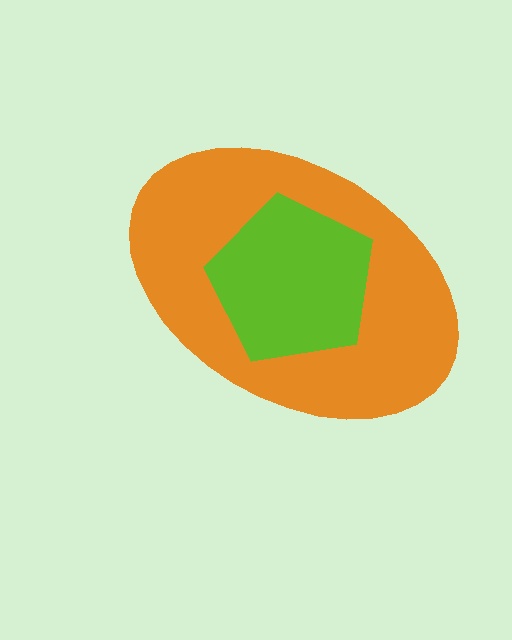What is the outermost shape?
The orange ellipse.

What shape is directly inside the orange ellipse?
The lime pentagon.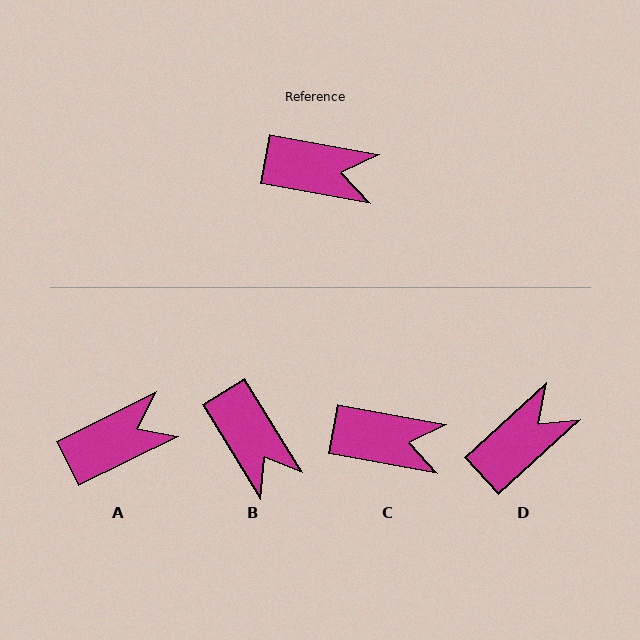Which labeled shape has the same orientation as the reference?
C.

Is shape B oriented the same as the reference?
No, it is off by about 48 degrees.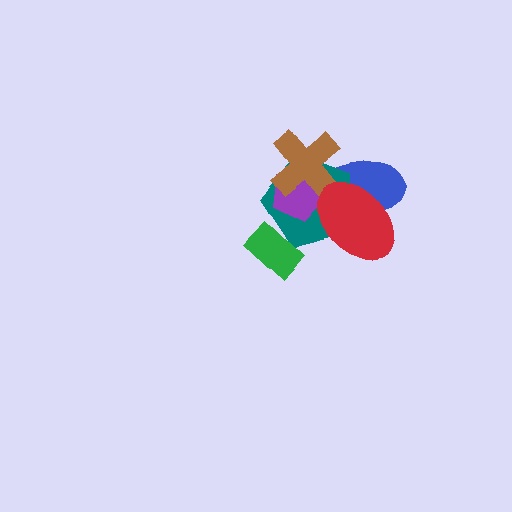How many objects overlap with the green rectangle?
1 object overlaps with the green rectangle.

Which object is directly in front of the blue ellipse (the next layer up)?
The teal pentagon is directly in front of the blue ellipse.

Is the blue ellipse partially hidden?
Yes, it is partially covered by another shape.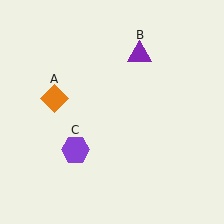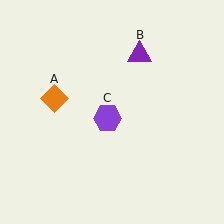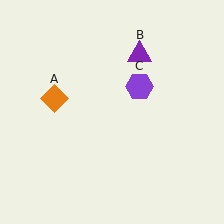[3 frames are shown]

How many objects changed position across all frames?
1 object changed position: purple hexagon (object C).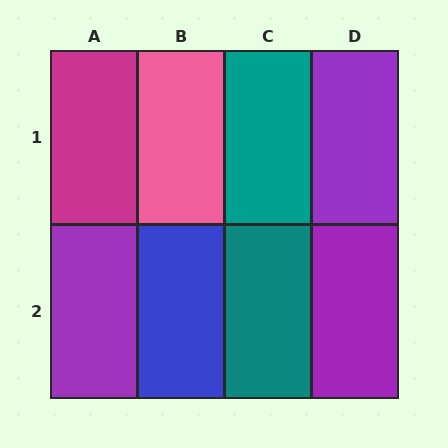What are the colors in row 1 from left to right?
Magenta, pink, teal, purple.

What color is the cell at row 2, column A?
Purple.